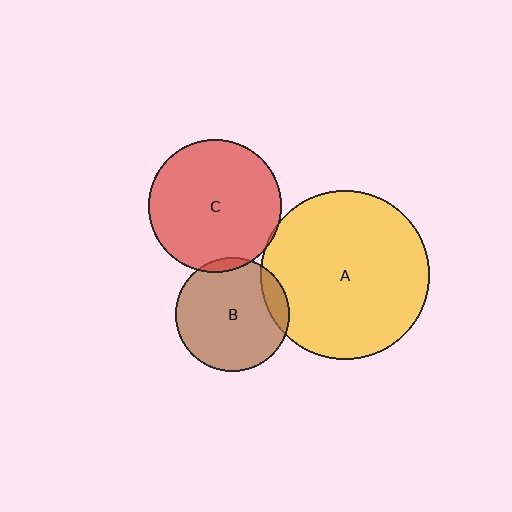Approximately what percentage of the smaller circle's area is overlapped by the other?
Approximately 10%.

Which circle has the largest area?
Circle A (yellow).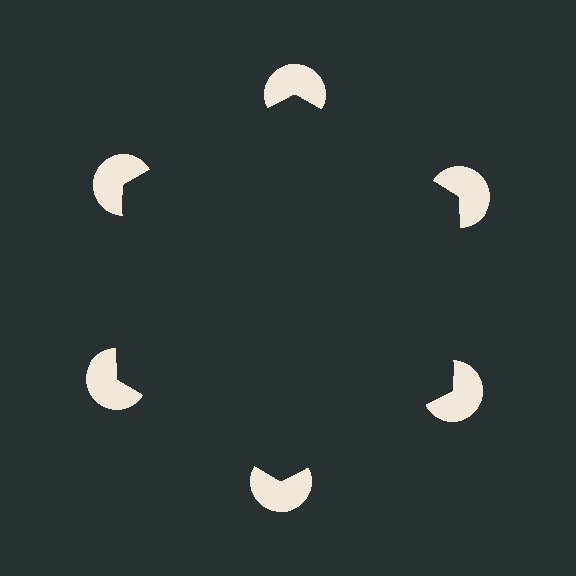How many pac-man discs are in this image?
There are 6 — one at each vertex of the illusory hexagon.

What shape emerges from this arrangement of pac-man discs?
An illusory hexagon — its edges are inferred from the aligned wedge cuts in the pac-man discs, not physically drawn.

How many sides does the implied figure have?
6 sides.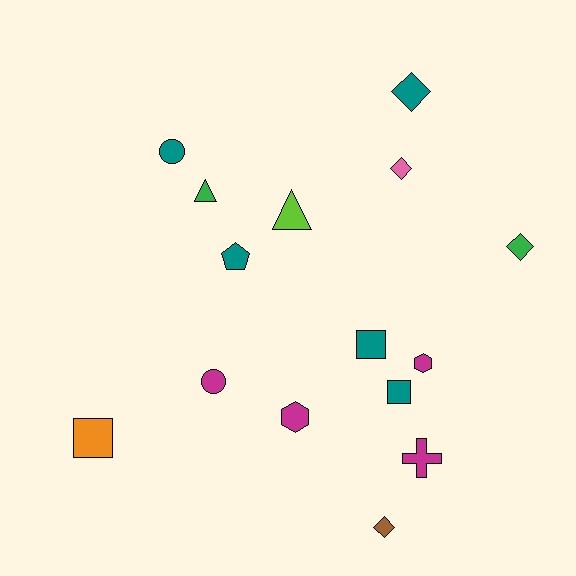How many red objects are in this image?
There are no red objects.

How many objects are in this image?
There are 15 objects.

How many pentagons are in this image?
There is 1 pentagon.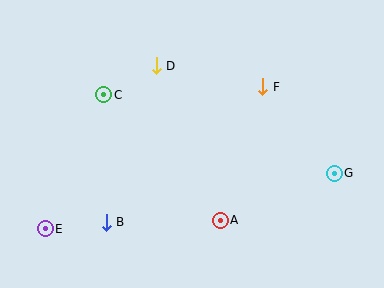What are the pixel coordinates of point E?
Point E is at (45, 229).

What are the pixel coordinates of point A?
Point A is at (220, 220).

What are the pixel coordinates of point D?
Point D is at (156, 66).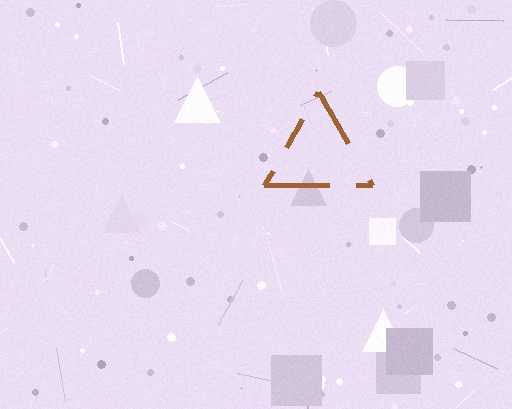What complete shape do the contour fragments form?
The contour fragments form a triangle.